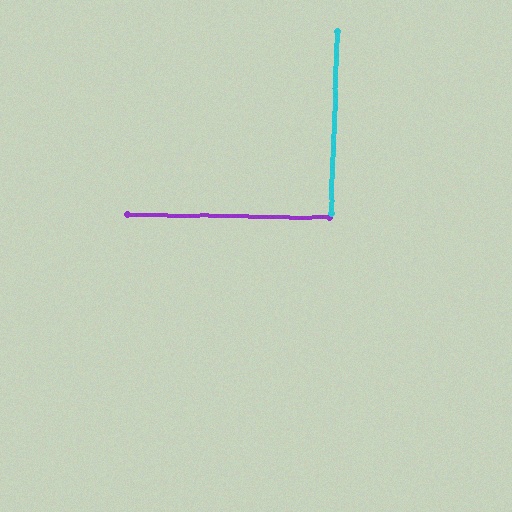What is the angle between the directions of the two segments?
Approximately 89 degrees.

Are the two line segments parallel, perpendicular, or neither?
Perpendicular — they meet at approximately 89°.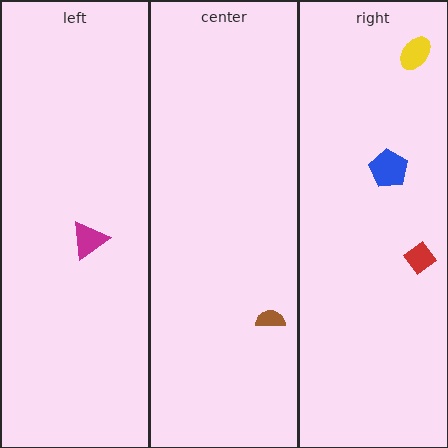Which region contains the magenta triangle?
The left region.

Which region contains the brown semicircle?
The center region.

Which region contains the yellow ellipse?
The right region.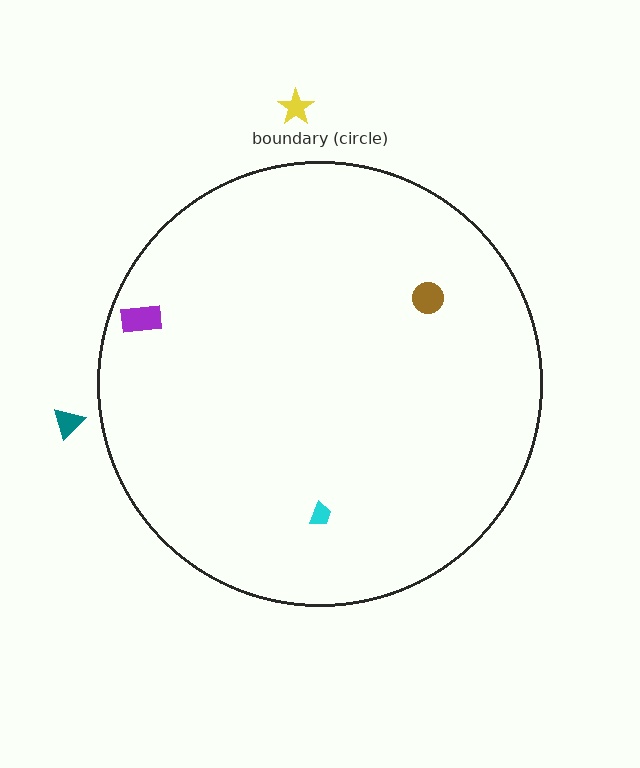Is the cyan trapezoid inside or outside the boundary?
Inside.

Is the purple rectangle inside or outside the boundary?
Inside.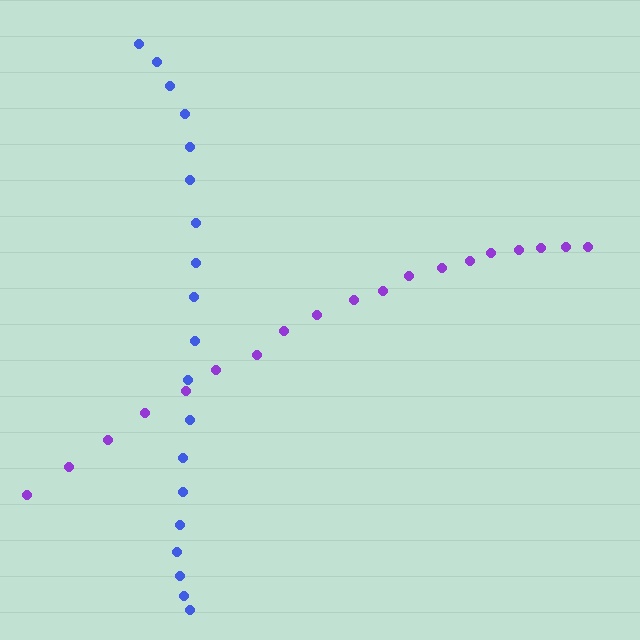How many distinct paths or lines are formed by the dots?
There are 2 distinct paths.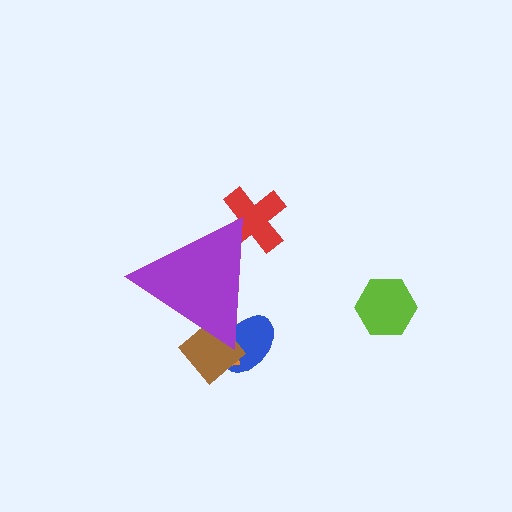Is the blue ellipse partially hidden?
Yes, the blue ellipse is partially hidden behind the purple triangle.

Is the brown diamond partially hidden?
Yes, the brown diamond is partially hidden behind the purple triangle.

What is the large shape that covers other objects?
A purple triangle.